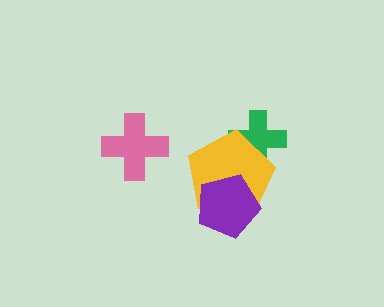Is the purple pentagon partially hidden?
No, no other shape covers it.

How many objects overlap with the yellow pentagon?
2 objects overlap with the yellow pentagon.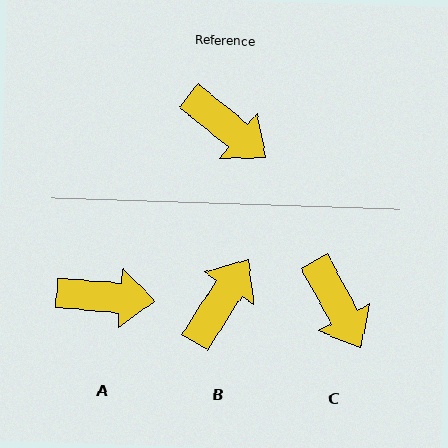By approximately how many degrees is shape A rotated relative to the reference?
Approximately 34 degrees counter-clockwise.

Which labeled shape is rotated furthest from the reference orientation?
B, about 96 degrees away.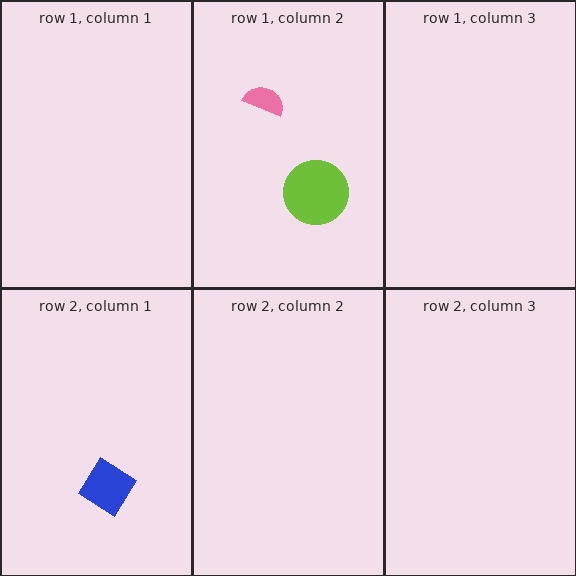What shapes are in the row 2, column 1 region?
The blue diamond.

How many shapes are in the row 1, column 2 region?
2.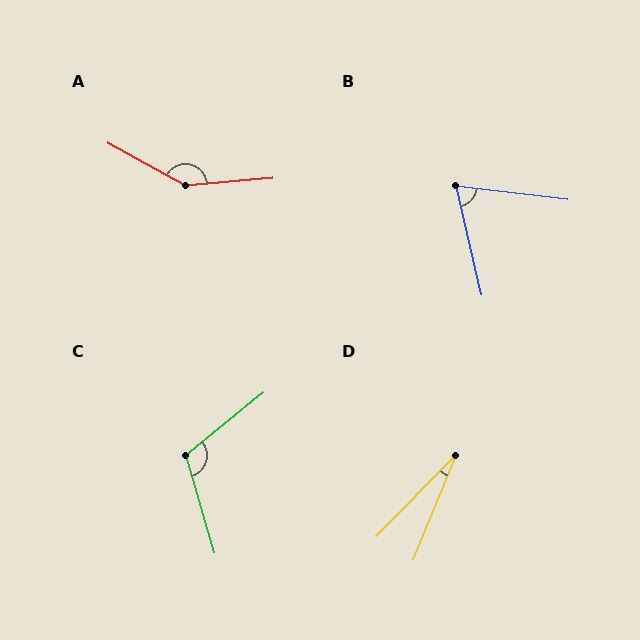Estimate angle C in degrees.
Approximately 113 degrees.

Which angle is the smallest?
D, at approximately 22 degrees.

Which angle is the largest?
A, at approximately 147 degrees.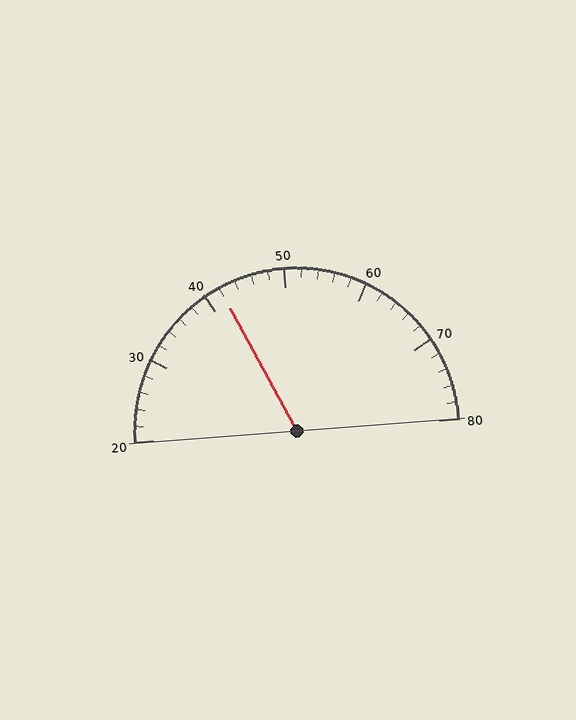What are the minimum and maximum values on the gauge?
The gauge ranges from 20 to 80.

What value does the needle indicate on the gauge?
The needle indicates approximately 42.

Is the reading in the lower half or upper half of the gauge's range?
The reading is in the lower half of the range (20 to 80).